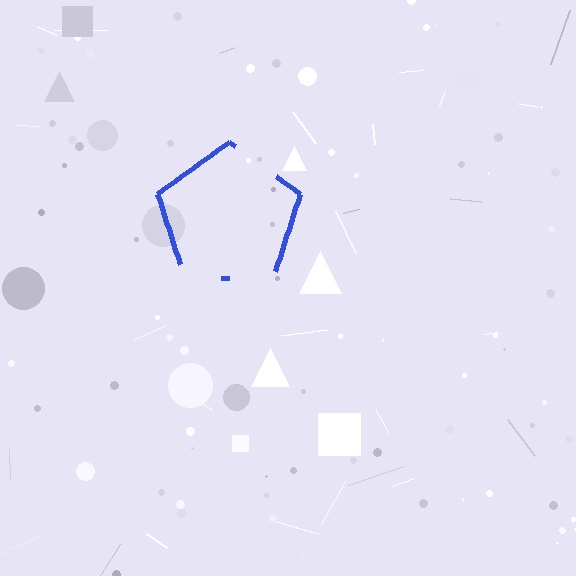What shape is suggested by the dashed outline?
The dashed outline suggests a pentagon.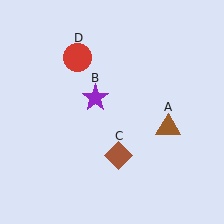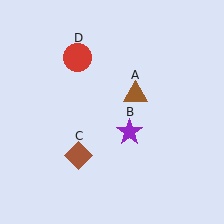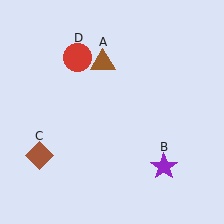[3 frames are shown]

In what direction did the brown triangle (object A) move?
The brown triangle (object A) moved up and to the left.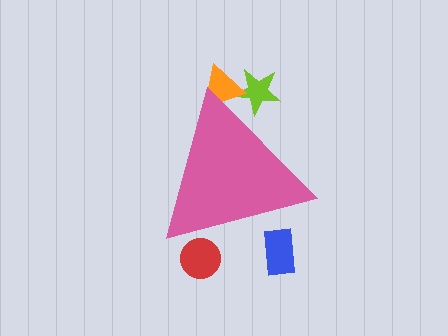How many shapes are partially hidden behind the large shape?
4 shapes are partially hidden.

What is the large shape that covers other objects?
A pink triangle.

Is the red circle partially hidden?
Yes, the red circle is partially hidden behind the pink triangle.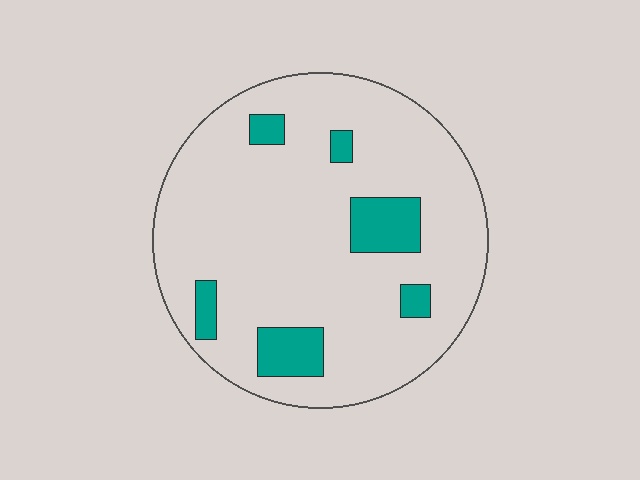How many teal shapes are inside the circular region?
6.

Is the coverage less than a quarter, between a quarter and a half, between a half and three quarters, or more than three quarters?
Less than a quarter.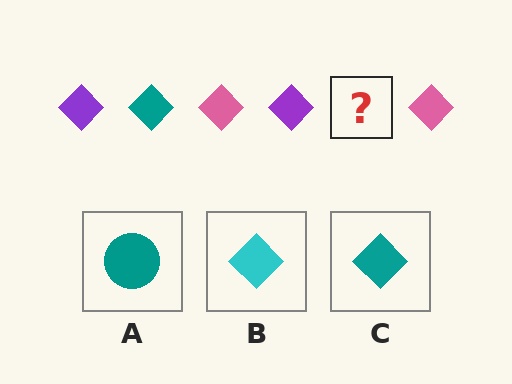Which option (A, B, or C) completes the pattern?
C.